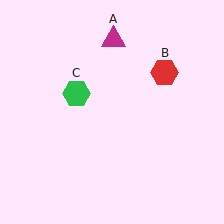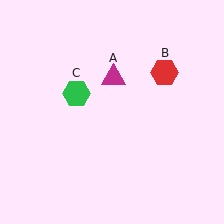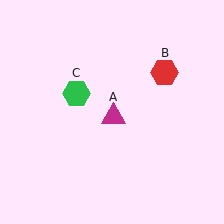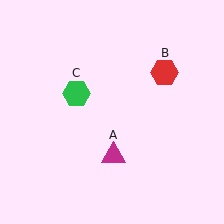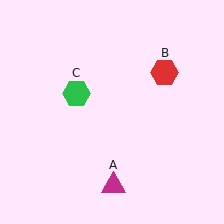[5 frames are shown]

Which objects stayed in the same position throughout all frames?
Red hexagon (object B) and green hexagon (object C) remained stationary.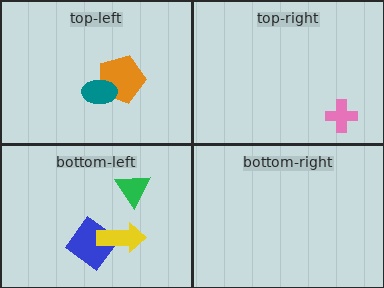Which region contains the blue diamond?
The bottom-left region.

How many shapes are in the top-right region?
1.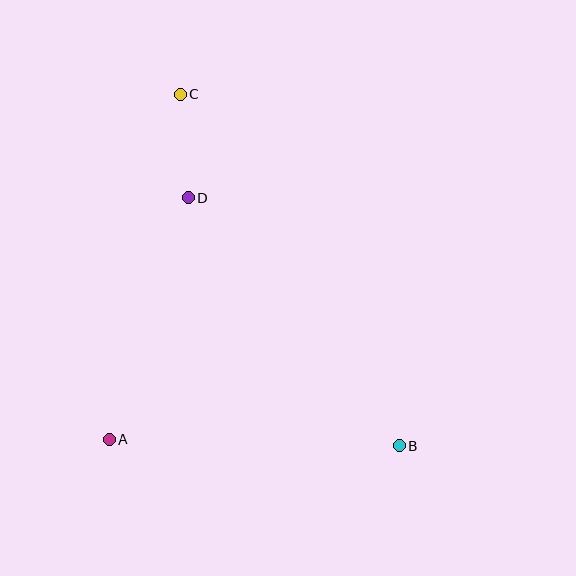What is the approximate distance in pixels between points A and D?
The distance between A and D is approximately 254 pixels.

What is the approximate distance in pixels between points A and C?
The distance between A and C is approximately 353 pixels.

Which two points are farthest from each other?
Points B and C are farthest from each other.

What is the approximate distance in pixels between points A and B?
The distance between A and B is approximately 290 pixels.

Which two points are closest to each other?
Points C and D are closest to each other.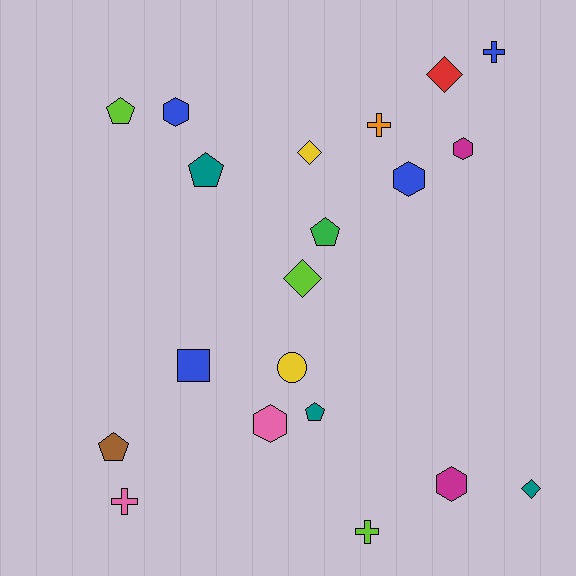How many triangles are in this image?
There are no triangles.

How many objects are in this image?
There are 20 objects.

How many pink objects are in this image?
There are 2 pink objects.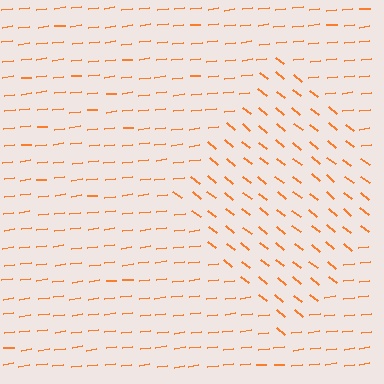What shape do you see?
I see a diamond.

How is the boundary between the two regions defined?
The boundary is defined purely by a change in line orientation (approximately 45 degrees difference). All lines are the same color and thickness.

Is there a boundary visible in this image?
Yes, there is a texture boundary formed by a change in line orientation.